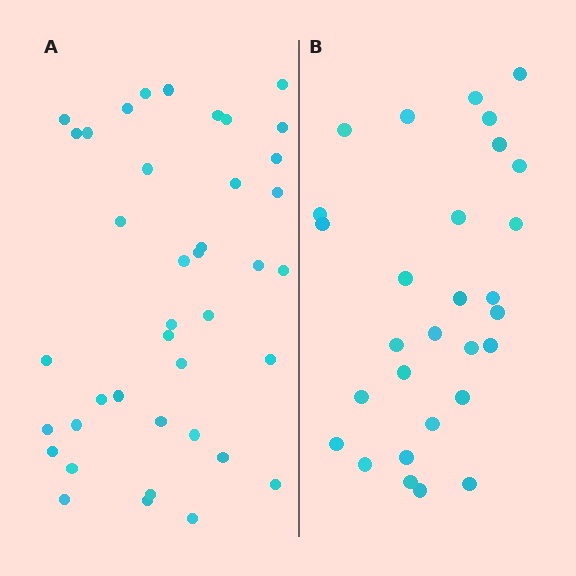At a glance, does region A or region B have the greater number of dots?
Region A (the left region) has more dots.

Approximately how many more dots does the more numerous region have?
Region A has roughly 12 or so more dots than region B.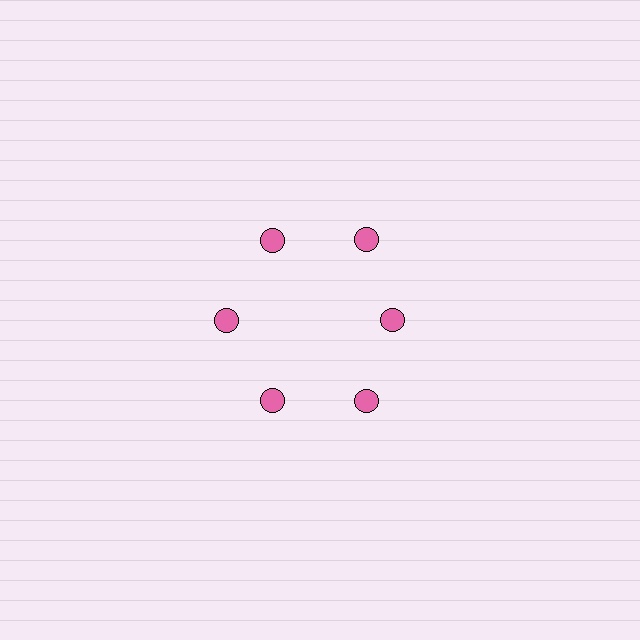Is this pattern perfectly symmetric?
No. The 6 pink circles are arranged in a ring, but one element near the 3 o'clock position is pulled inward toward the center, breaking the 6-fold rotational symmetry.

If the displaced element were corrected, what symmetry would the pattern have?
It would have 6-fold rotational symmetry — the pattern would map onto itself every 60 degrees.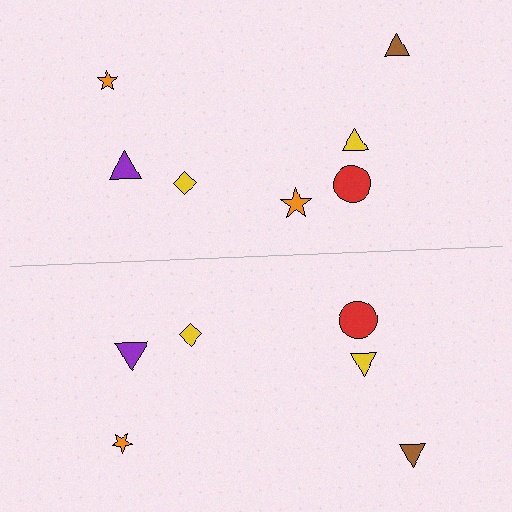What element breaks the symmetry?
A orange star is missing from the bottom side.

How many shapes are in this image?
There are 13 shapes in this image.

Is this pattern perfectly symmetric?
No, the pattern is not perfectly symmetric. A orange star is missing from the bottom side.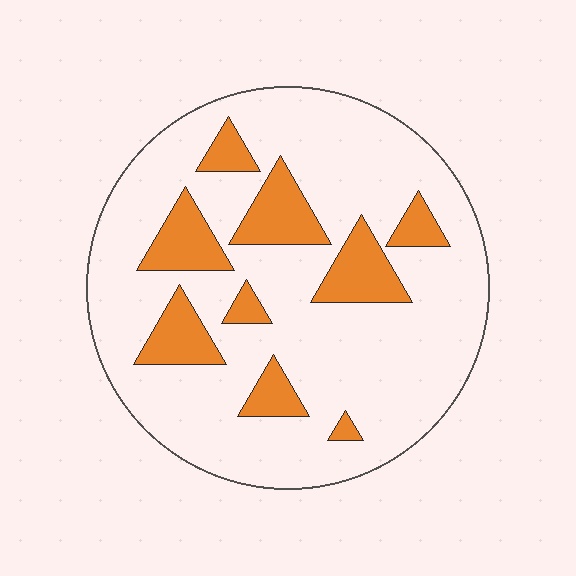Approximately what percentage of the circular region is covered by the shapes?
Approximately 20%.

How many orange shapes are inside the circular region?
9.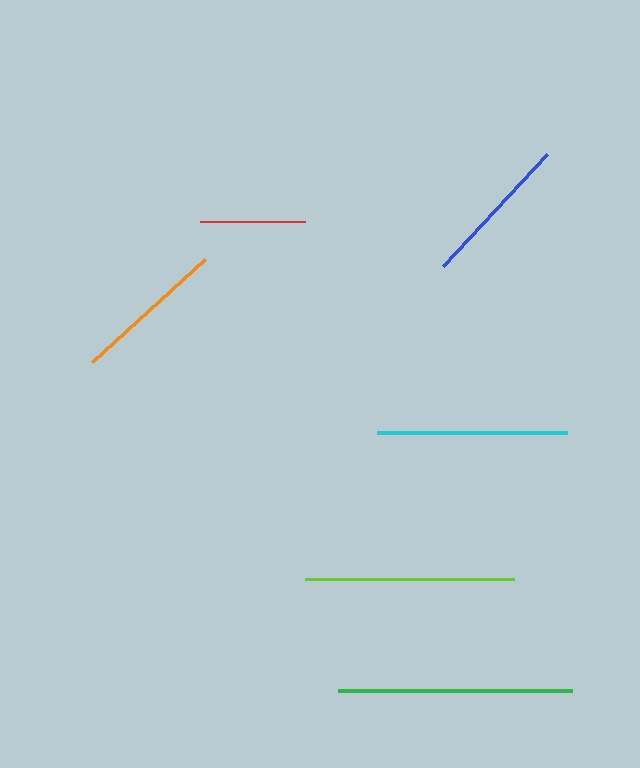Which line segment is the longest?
The green line is the longest at approximately 234 pixels.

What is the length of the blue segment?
The blue segment is approximately 152 pixels long.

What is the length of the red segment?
The red segment is approximately 105 pixels long.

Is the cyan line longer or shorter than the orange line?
The cyan line is longer than the orange line.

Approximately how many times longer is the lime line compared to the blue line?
The lime line is approximately 1.4 times the length of the blue line.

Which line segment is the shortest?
The red line is the shortest at approximately 105 pixels.